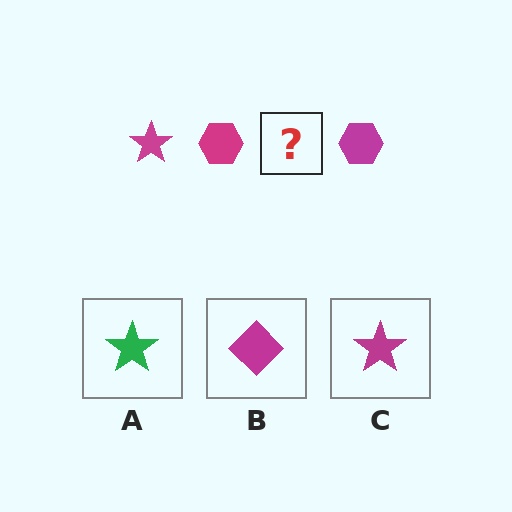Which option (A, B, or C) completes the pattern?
C.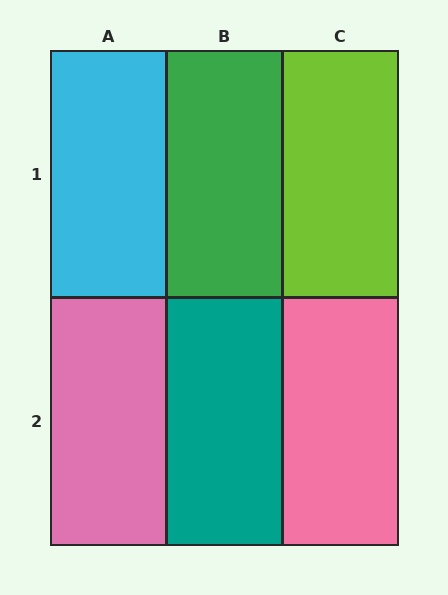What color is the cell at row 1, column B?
Green.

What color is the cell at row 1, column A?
Cyan.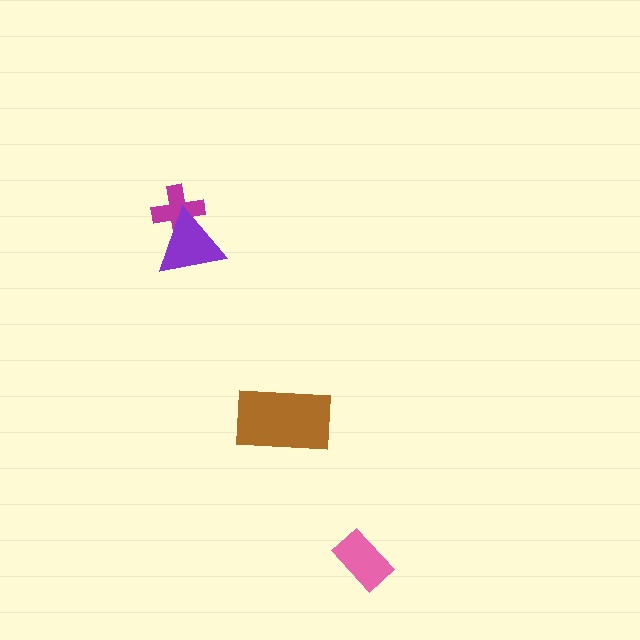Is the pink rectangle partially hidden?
No, no other shape covers it.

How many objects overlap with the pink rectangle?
0 objects overlap with the pink rectangle.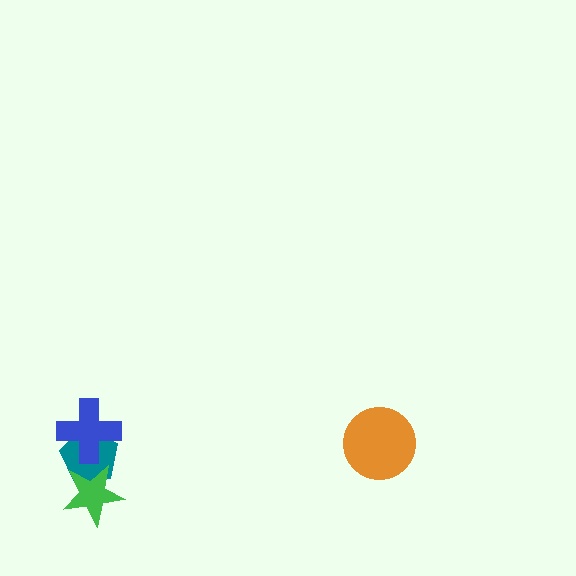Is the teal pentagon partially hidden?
Yes, it is partially covered by another shape.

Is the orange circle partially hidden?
No, no other shape covers it.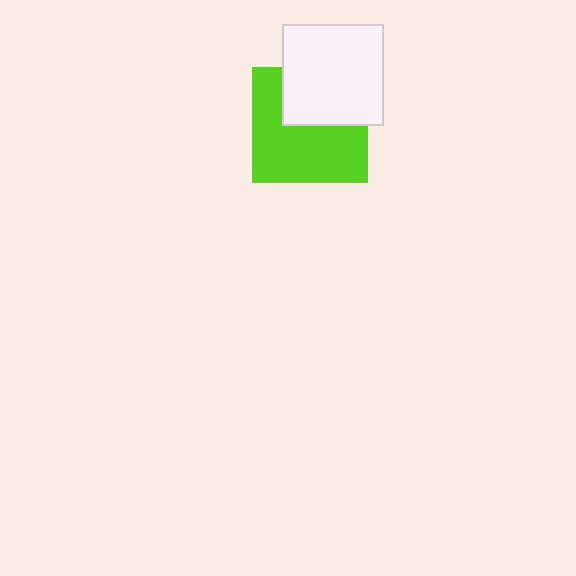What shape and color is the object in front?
The object in front is a white square.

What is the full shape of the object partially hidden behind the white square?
The partially hidden object is a lime square.